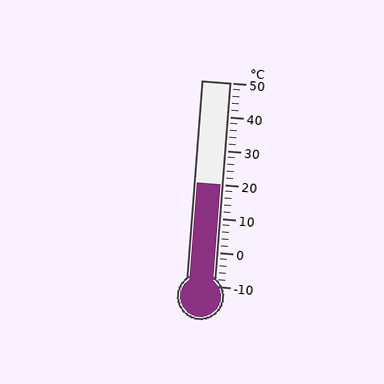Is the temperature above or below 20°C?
The temperature is at 20°C.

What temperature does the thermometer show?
The thermometer shows approximately 20°C.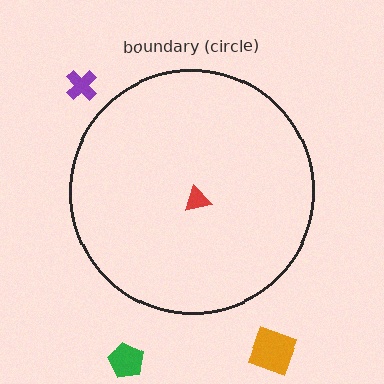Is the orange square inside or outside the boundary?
Outside.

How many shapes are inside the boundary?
1 inside, 3 outside.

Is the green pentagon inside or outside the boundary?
Outside.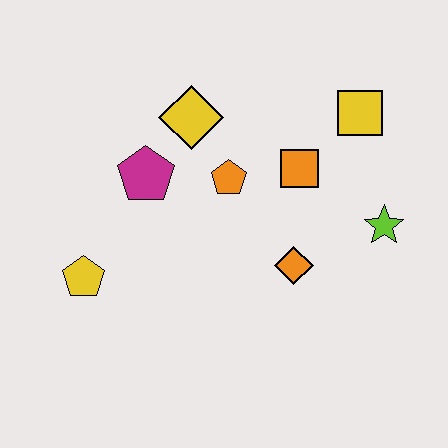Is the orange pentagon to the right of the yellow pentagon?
Yes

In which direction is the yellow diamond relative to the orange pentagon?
The yellow diamond is above the orange pentagon.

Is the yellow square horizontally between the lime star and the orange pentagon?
Yes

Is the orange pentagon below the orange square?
Yes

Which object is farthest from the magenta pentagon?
The lime star is farthest from the magenta pentagon.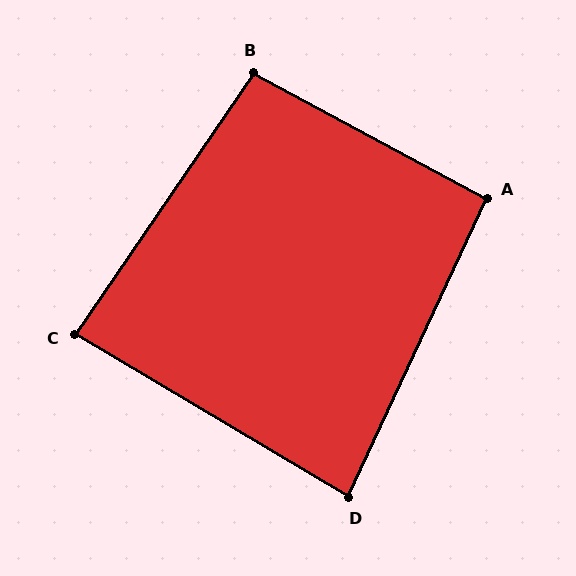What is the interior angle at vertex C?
Approximately 86 degrees (approximately right).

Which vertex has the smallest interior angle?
D, at approximately 84 degrees.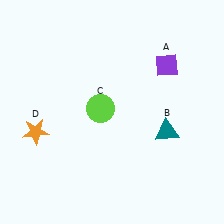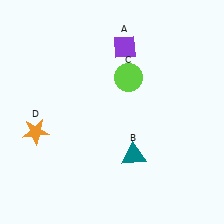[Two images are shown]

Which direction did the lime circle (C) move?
The lime circle (C) moved up.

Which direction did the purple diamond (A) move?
The purple diamond (A) moved left.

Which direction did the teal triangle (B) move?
The teal triangle (B) moved left.